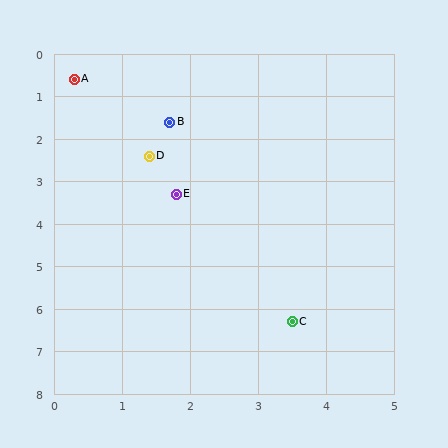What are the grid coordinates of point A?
Point A is at approximately (0.3, 0.6).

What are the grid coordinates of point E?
Point E is at approximately (1.8, 3.3).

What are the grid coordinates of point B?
Point B is at approximately (1.7, 1.6).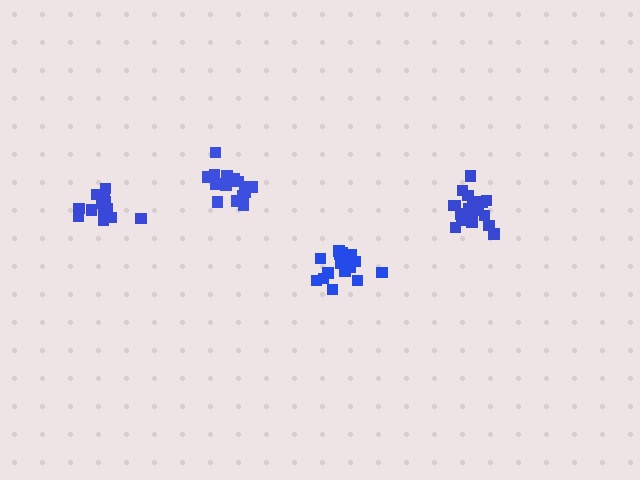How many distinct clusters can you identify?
There are 4 distinct clusters.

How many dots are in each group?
Group 1: 16 dots, Group 2: 17 dots, Group 3: 20 dots, Group 4: 16 dots (69 total).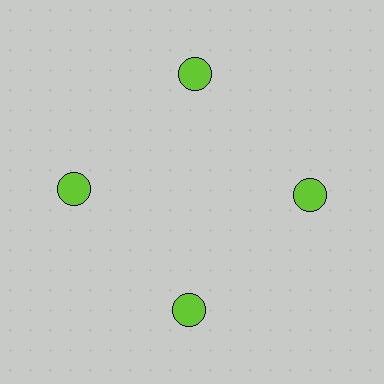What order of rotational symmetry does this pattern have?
This pattern has 4-fold rotational symmetry.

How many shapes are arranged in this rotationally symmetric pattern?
There are 4 shapes, arranged in 4 groups of 1.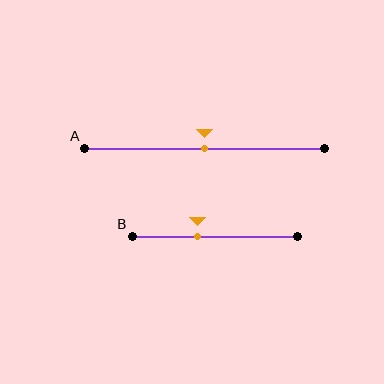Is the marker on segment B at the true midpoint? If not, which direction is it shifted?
No, the marker on segment B is shifted to the left by about 10% of the segment length.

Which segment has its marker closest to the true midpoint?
Segment A has its marker closest to the true midpoint.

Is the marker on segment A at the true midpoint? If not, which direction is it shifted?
Yes, the marker on segment A is at the true midpoint.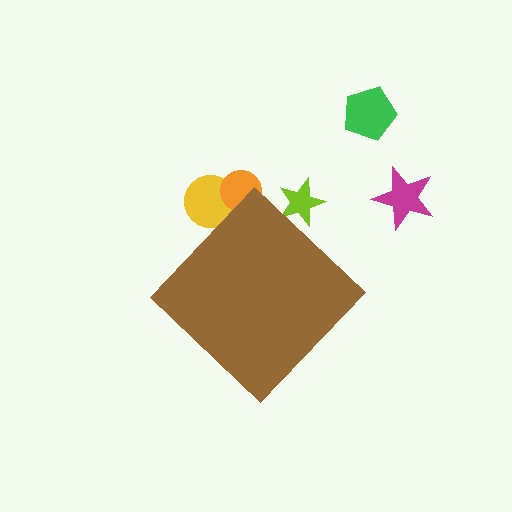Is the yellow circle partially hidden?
Yes, the yellow circle is partially hidden behind the brown diamond.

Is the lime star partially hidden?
Yes, the lime star is partially hidden behind the brown diamond.